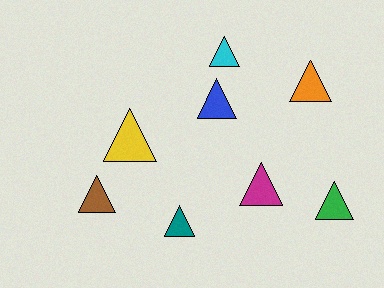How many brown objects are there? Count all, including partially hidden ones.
There is 1 brown object.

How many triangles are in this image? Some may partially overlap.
There are 8 triangles.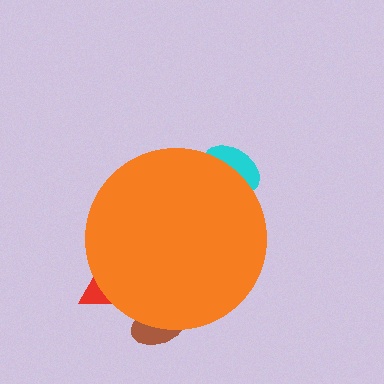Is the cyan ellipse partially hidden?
Yes, the cyan ellipse is partially hidden behind the orange circle.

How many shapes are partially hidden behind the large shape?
3 shapes are partially hidden.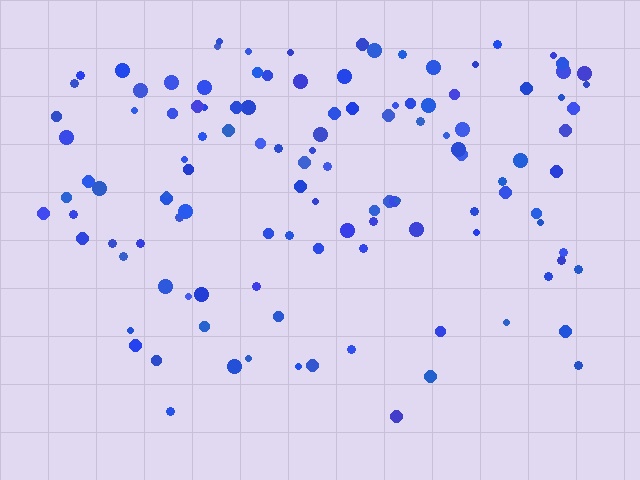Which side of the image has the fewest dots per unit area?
The bottom.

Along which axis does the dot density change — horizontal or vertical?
Vertical.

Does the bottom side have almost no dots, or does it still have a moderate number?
Still a moderate number, just noticeably fewer than the top.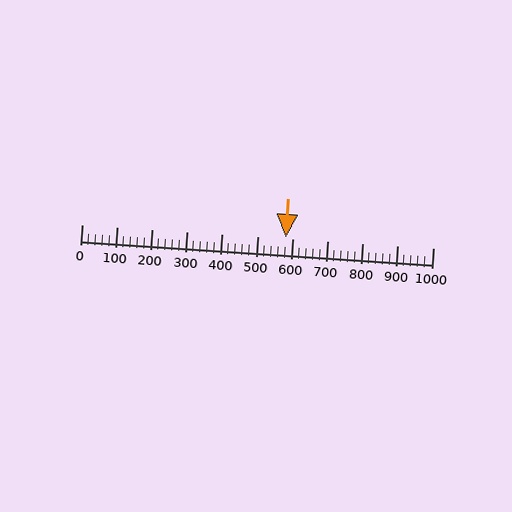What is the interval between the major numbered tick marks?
The major tick marks are spaced 100 units apart.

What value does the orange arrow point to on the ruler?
The orange arrow points to approximately 582.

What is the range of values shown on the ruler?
The ruler shows values from 0 to 1000.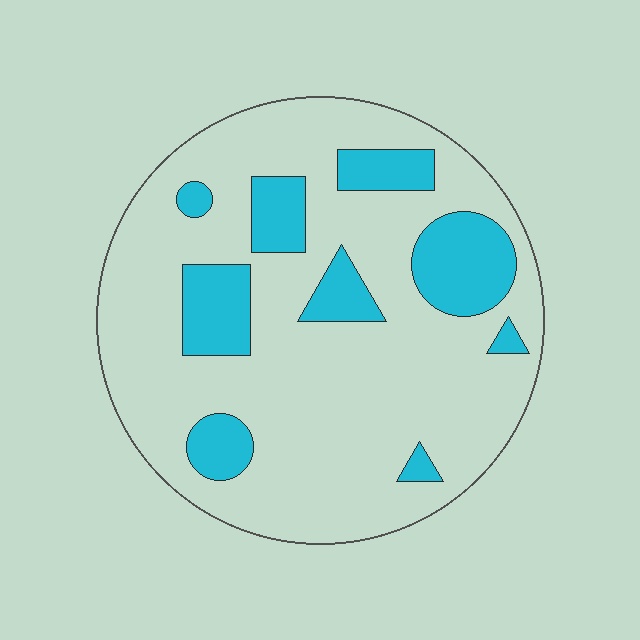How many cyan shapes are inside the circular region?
9.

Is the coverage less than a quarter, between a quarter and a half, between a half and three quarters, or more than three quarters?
Less than a quarter.